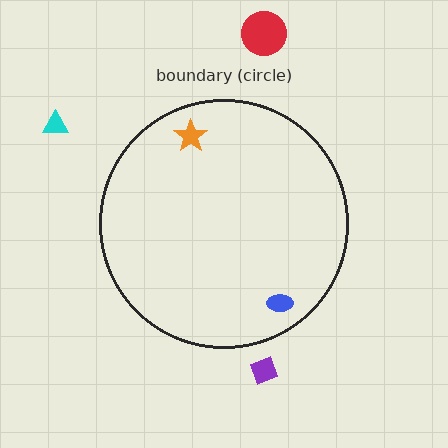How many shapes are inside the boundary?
2 inside, 3 outside.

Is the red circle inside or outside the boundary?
Outside.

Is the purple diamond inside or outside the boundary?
Outside.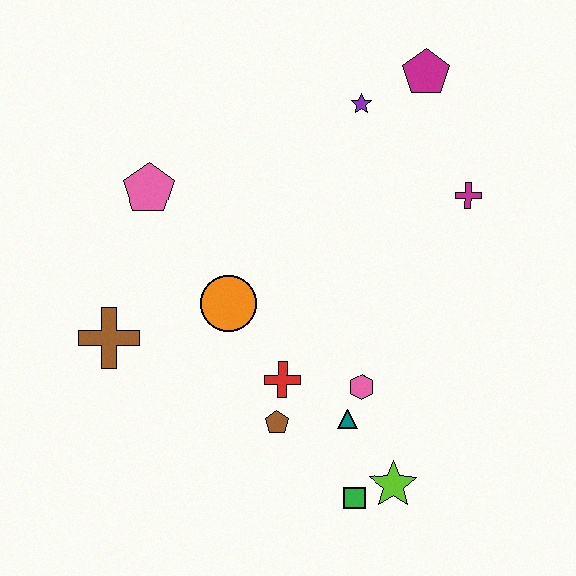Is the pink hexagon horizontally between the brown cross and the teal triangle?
No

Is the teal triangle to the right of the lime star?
No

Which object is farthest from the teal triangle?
The magenta pentagon is farthest from the teal triangle.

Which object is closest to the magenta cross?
The magenta pentagon is closest to the magenta cross.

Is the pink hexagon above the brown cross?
No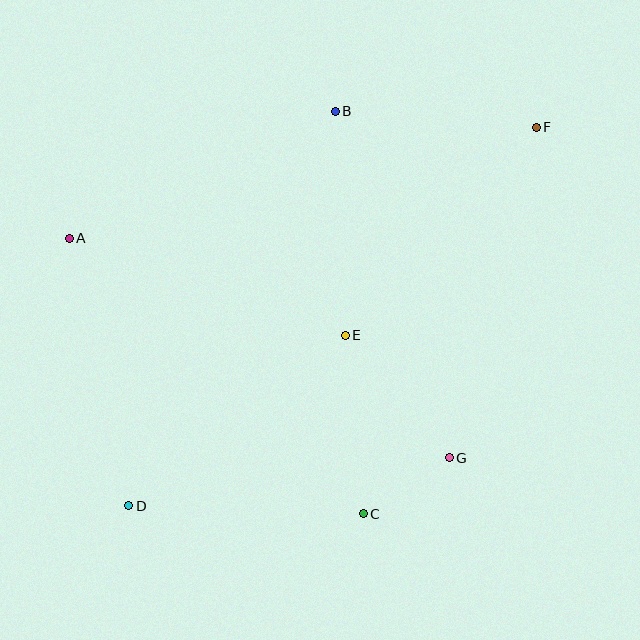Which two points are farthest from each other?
Points D and F are farthest from each other.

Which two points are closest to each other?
Points C and G are closest to each other.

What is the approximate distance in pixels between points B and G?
The distance between B and G is approximately 365 pixels.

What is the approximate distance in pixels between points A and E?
The distance between A and E is approximately 293 pixels.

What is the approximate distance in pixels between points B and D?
The distance between B and D is approximately 445 pixels.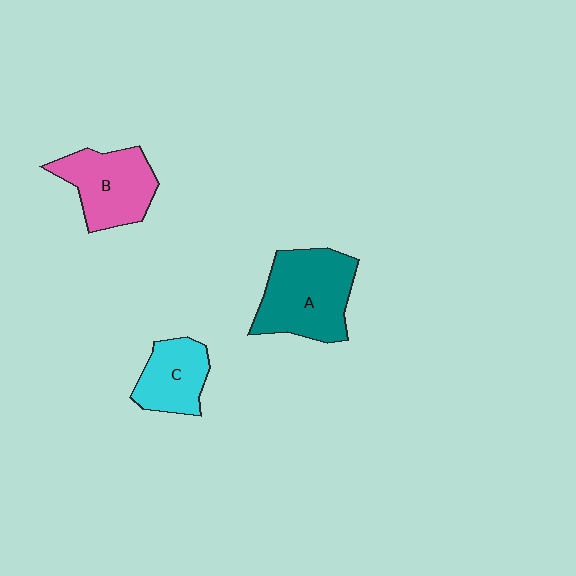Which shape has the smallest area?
Shape C (cyan).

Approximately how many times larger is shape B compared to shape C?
Approximately 1.3 times.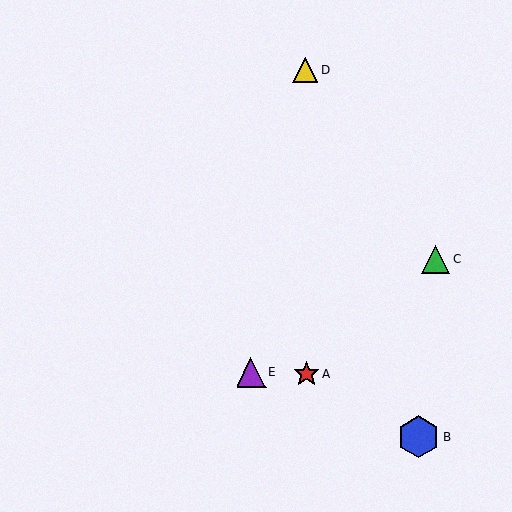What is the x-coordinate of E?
Object E is at x≈251.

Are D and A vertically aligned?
Yes, both are at x≈306.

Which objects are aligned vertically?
Objects A, D are aligned vertically.